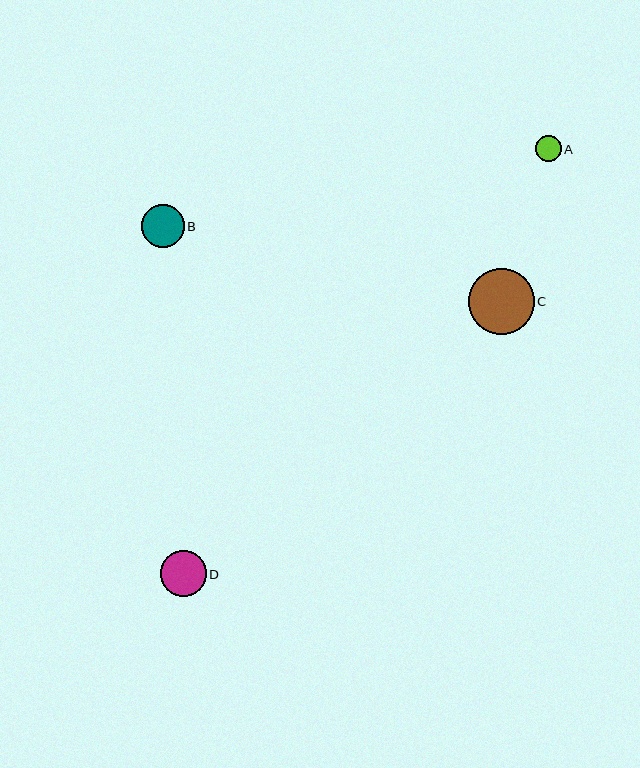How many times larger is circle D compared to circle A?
Circle D is approximately 1.8 times the size of circle A.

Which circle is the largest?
Circle C is the largest with a size of approximately 66 pixels.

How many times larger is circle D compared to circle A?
Circle D is approximately 1.8 times the size of circle A.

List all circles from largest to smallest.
From largest to smallest: C, D, B, A.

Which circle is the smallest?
Circle A is the smallest with a size of approximately 26 pixels.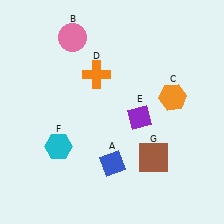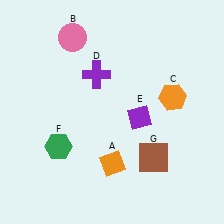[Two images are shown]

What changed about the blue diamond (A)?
In Image 1, A is blue. In Image 2, it changed to orange.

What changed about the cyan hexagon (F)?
In Image 1, F is cyan. In Image 2, it changed to green.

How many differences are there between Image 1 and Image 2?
There are 3 differences between the two images.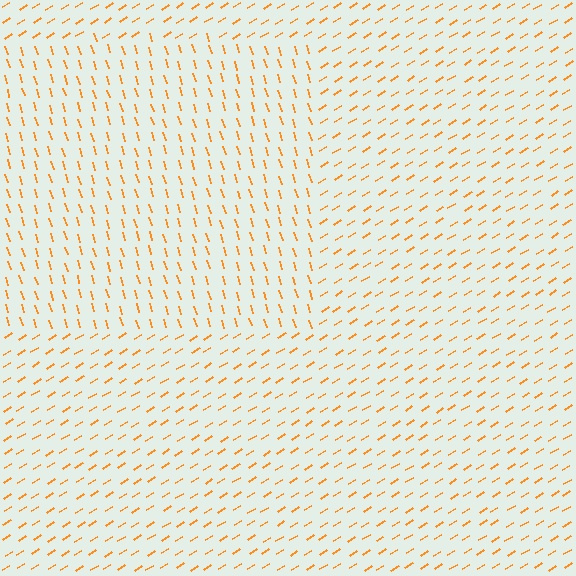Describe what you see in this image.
The image is filled with small orange line segments. A rectangle region in the image has lines oriented differently from the surrounding lines, creating a visible texture boundary.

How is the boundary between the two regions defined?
The boundary is defined purely by a change in line orientation (approximately 75 degrees difference). All lines are the same color and thickness.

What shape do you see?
I see a rectangle.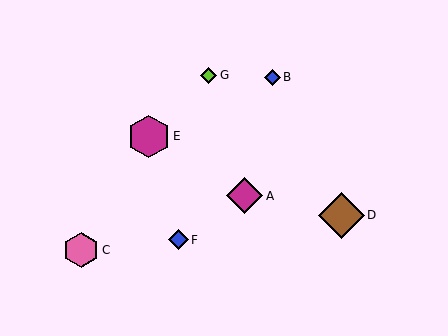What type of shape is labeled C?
Shape C is a pink hexagon.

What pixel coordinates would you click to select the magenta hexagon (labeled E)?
Click at (149, 136) to select the magenta hexagon E.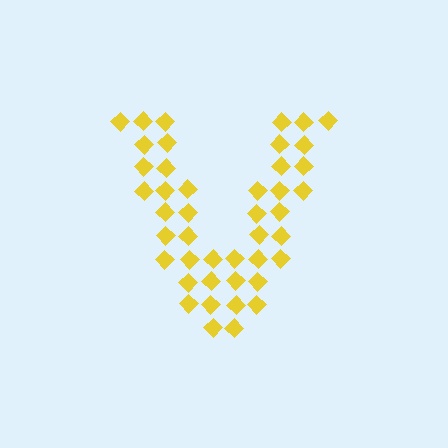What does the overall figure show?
The overall figure shows the letter V.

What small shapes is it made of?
It is made of small diamonds.